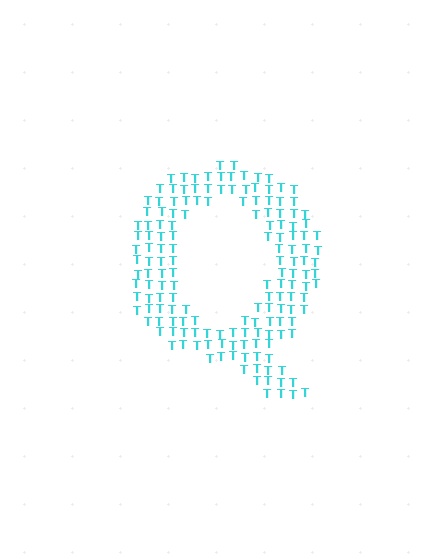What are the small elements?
The small elements are letter T's.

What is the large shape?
The large shape is the letter Q.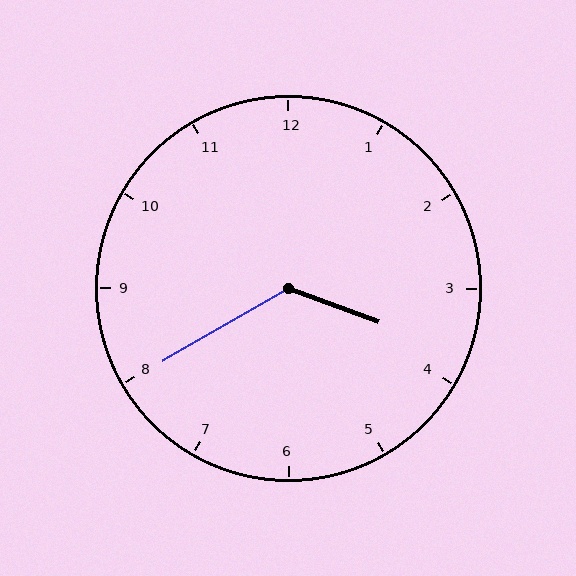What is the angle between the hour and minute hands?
Approximately 130 degrees.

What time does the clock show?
3:40.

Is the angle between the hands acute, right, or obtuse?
It is obtuse.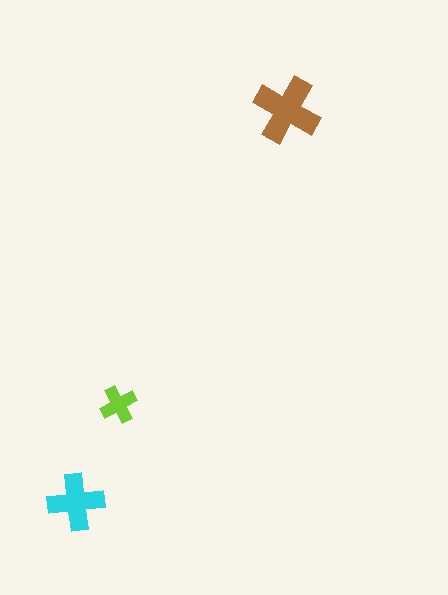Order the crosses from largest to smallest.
the brown one, the cyan one, the lime one.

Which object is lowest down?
The cyan cross is bottommost.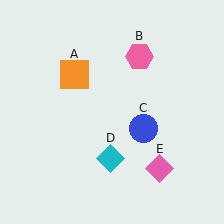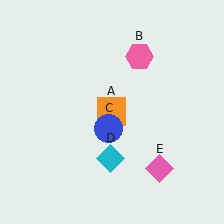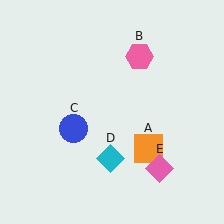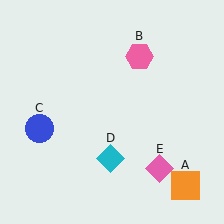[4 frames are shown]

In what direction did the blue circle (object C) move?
The blue circle (object C) moved left.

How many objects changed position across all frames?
2 objects changed position: orange square (object A), blue circle (object C).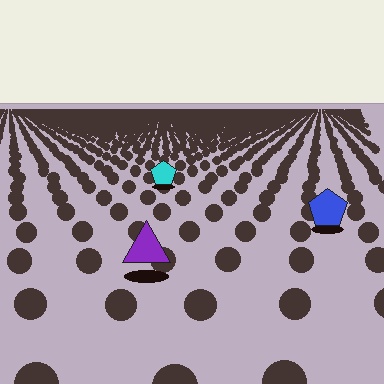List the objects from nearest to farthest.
From nearest to farthest: the purple triangle, the blue pentagon, the cyan pentagon.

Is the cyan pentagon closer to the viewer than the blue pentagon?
No. The blue pentagon is closer — you can tell from the texture gradient: the ground texture is coarser near it.